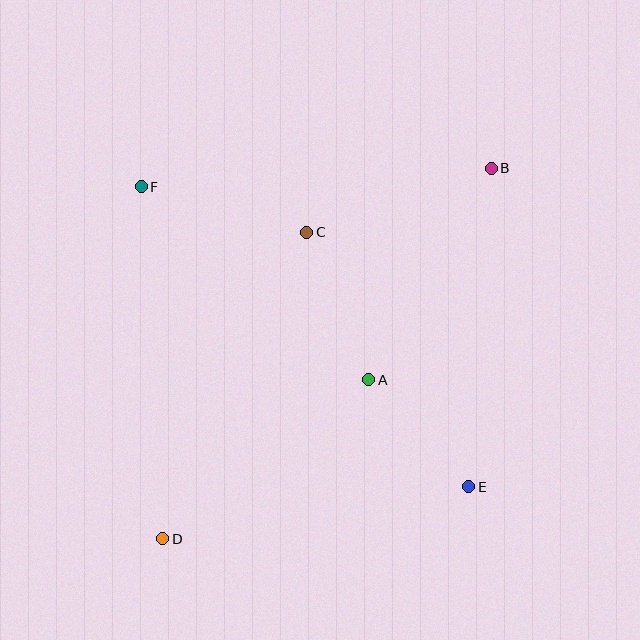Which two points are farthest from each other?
Points B and D are farthest from each other.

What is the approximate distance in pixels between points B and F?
The distance between B and F is approximately 351 pixels.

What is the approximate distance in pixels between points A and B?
The distance between A and B is approximately 245 pixels.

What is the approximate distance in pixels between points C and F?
The distance between C and F is approximately 172 pixels.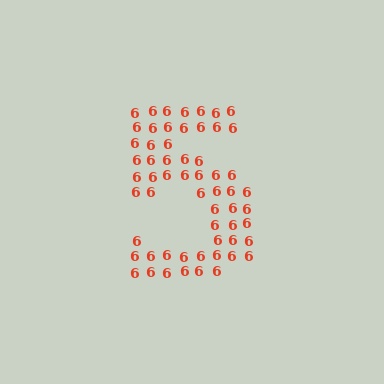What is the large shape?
The large shape is the digit 5.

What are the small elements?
The small elements are digit 6's.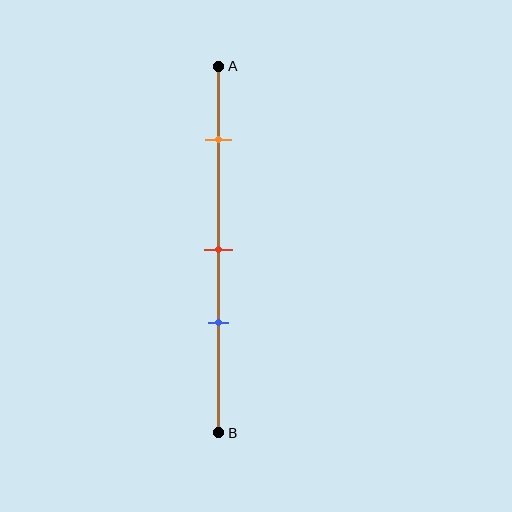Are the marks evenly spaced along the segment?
No, the marks are not evenly spaced.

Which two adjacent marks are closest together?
The red and blue marks are the closest adjacent pair.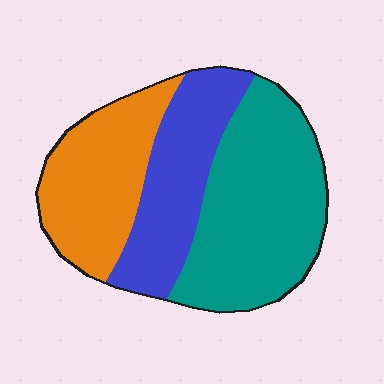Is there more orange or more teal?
Teal.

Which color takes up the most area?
Teal, at roughly 45%.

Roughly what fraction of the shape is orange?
Orange covers 29% of the shape.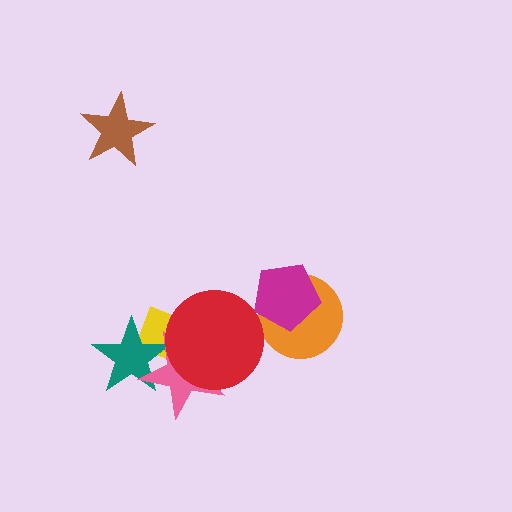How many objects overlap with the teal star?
2 objects overlap with the teal star.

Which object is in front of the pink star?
The red circle is in front of the pink star.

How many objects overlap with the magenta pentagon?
1 object overlaps with the magenta pentagon.